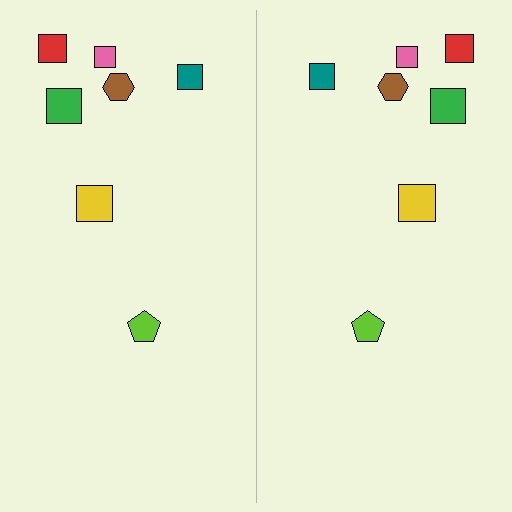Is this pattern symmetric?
Yes, this pattern has bilateral (reflection) symmetry.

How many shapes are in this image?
There are 14 shapes in this image.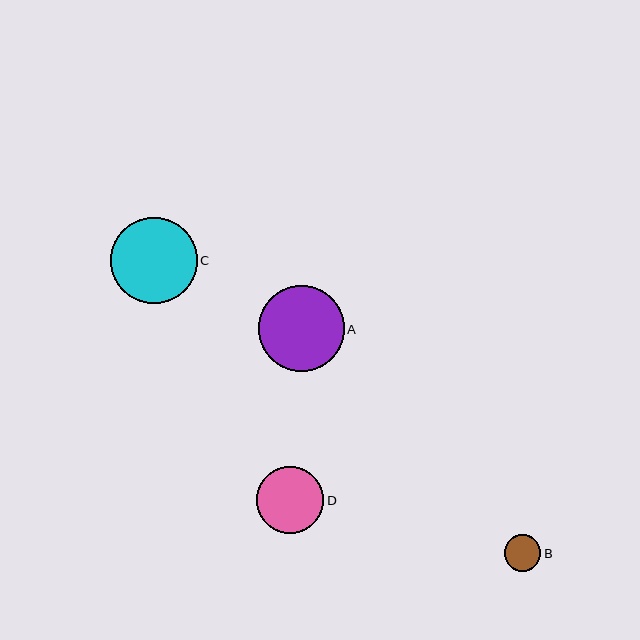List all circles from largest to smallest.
From largest to smallest: C, A, D, B.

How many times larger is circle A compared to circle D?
Circle A is approximately 1.3 times the size of circle D.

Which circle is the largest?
Circle C is the largest with a size of approximately 86 pixels.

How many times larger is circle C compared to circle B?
Circle C is approximately 2.3 times the size of circle B.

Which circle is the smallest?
Circle B is the smallest with a size of approximately 37 pixels.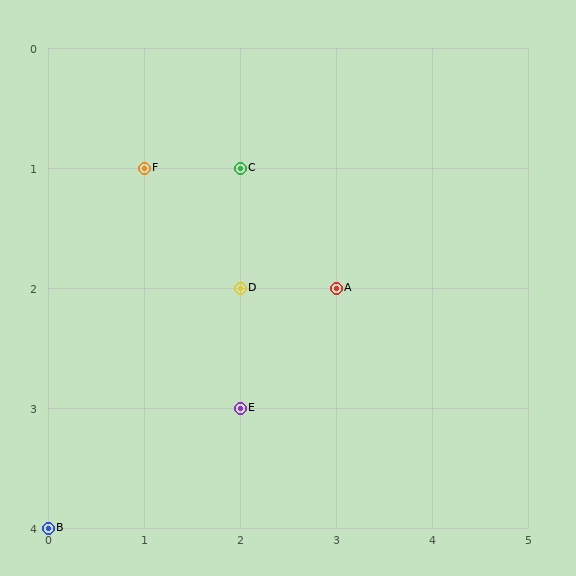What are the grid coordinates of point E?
Point E is at grid coordinates (2, 3).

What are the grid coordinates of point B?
Point B is at grid coordinates (0, 4).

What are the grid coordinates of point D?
Point D is at grid coordinates (2, 2).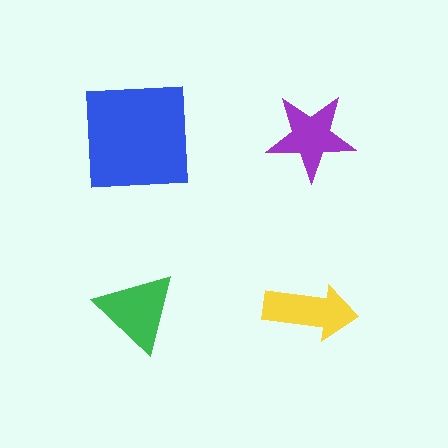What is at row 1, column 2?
A purple star.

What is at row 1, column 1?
A blue square.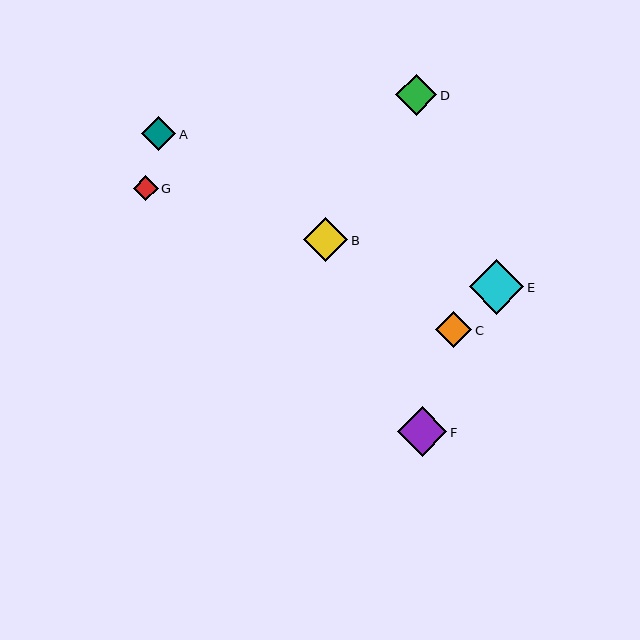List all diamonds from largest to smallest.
From largest to smallest: E, F, B, D, C, A, G.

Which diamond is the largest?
Diamond E is the largest with a size of approximately 54 pixels.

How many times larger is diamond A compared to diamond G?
Diamond A is approximately 1.3 times the size of diamond G.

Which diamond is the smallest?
Diamond G is the smallest with a size of approximately 25 pixels.